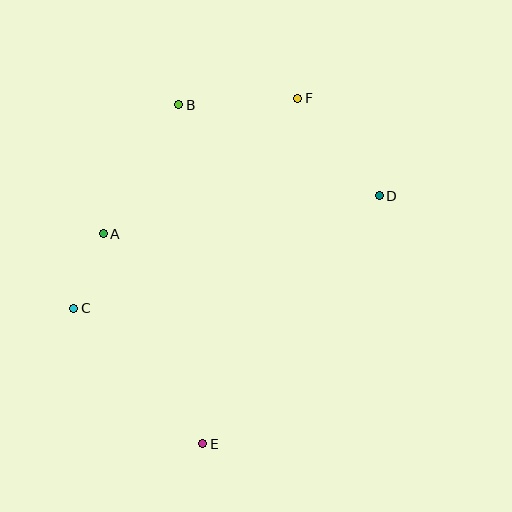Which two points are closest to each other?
Points A and C are closest to each other.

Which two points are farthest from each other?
Points E and F are farthest from each other.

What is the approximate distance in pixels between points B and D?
The distance between B and D is approximately 221 pixels.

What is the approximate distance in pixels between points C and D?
The distance between C and D is approximately 326 pixels.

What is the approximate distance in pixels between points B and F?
The distance between B and F is approximately 119 pixels.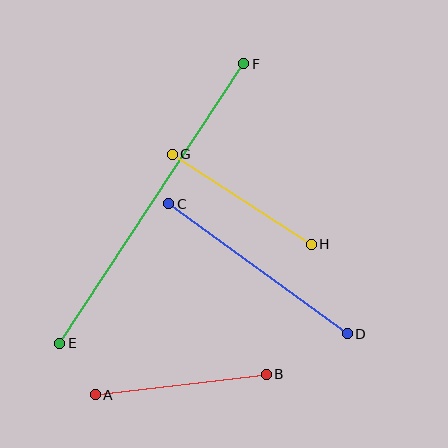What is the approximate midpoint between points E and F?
The midpoint is at approximately (152, 204) pixels.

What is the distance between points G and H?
The distance is approximately 166 pixels.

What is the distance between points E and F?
The distance is approximately 334 pixels.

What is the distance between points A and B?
The distance is approximately 172 pixels.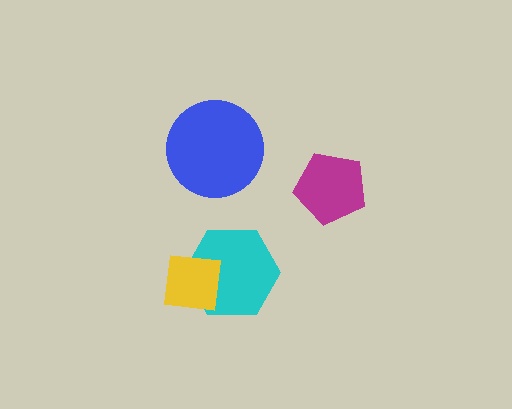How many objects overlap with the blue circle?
0 objects overlap with the blue circle.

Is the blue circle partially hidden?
No, no other shape covers it.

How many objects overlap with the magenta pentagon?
0 objects overlap with the magenta pentagon.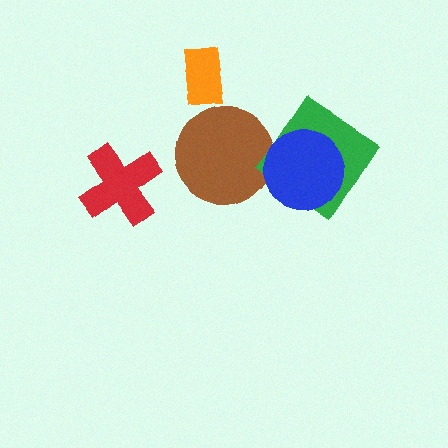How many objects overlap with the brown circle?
0 objects overlap with the brown circle.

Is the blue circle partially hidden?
No, no other shape covers it.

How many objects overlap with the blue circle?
1 object overlaps with the blue circle.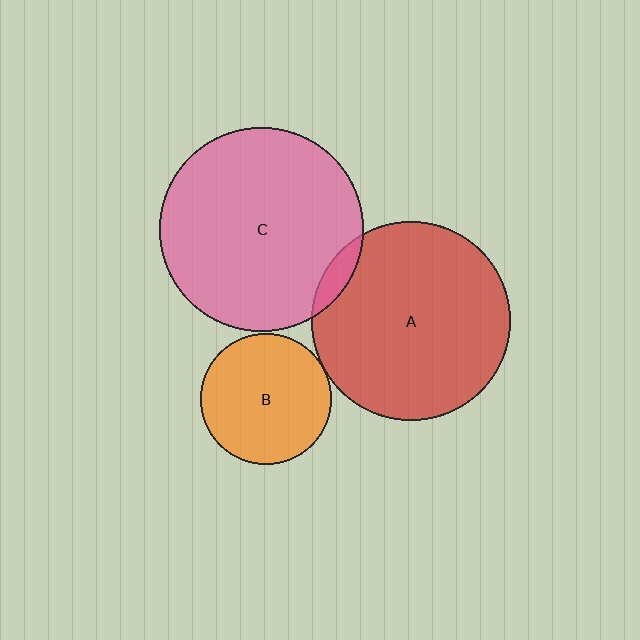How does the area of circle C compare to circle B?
Approximately 2.4 times.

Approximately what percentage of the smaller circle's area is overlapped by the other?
Approximately 5%.